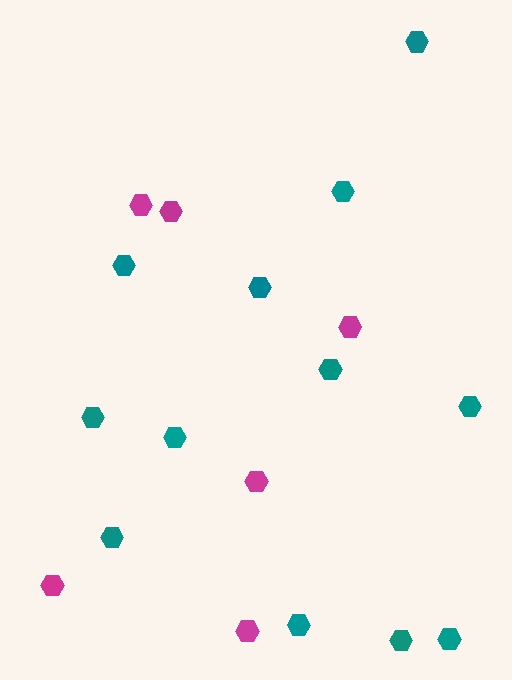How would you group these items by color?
There are 2 groups: one group of teal hexagons (12) and one group of magenta hexagons (6).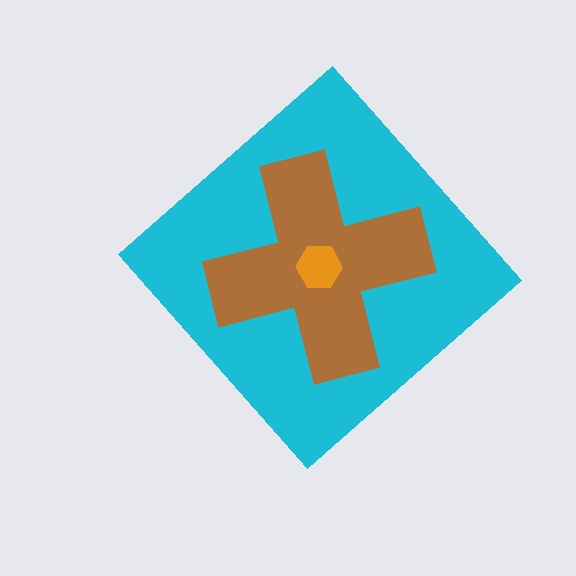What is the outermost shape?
The cyan diamond.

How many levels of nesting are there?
3.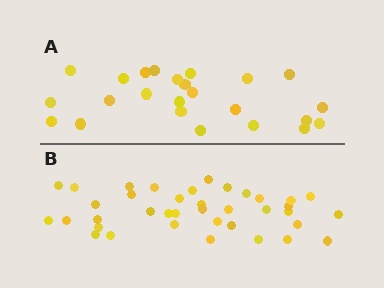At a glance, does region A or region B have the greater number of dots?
Region B (the bottom region) has more dots.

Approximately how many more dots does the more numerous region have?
Region B has approximately 15 more dots than region A.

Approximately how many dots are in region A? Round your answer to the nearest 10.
About 20 dots. (The exact count is 24, which rounds to 20.)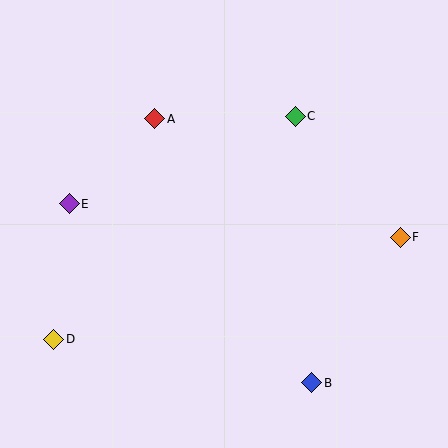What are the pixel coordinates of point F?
Point F is at (400, 237).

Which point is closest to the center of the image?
Point A at (155, 119) is closest to the center.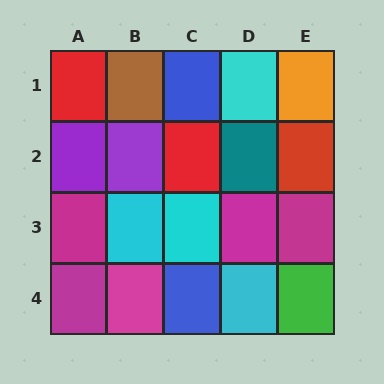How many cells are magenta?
5 cells are magenta.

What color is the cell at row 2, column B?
Purple.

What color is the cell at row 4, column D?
Cyan.